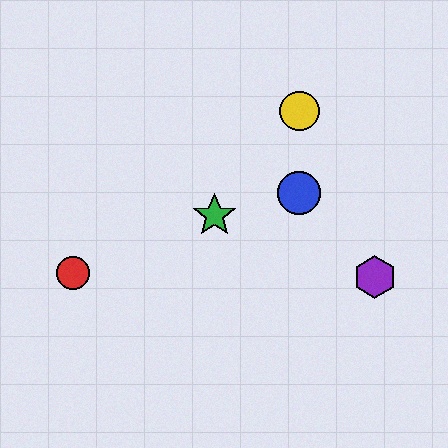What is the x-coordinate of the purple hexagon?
The purple hexagon is at x≈375.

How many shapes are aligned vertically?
2 shapes (the blue circle, the yellow circle) are aligned vertically.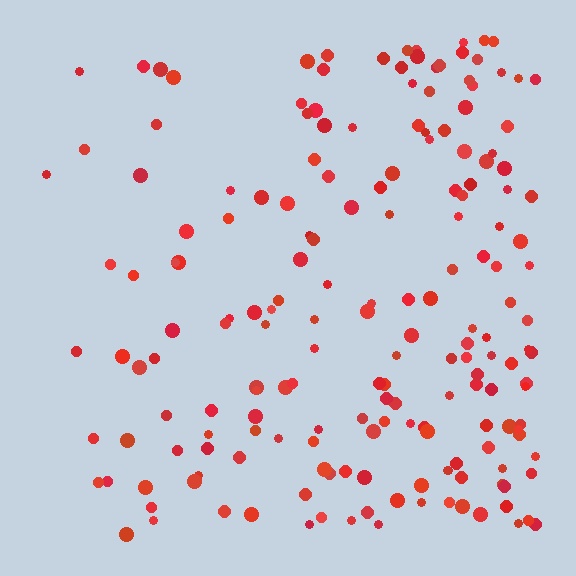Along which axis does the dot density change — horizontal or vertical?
Horizontal.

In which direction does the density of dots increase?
From left to right, with the right side densest.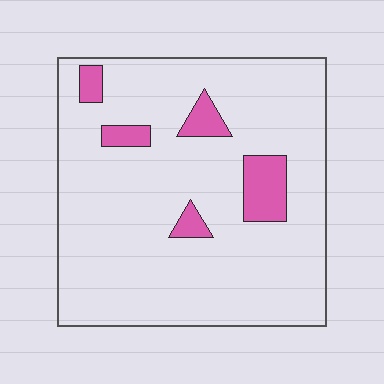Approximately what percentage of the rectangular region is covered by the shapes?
Approximately 10%.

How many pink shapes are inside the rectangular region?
5.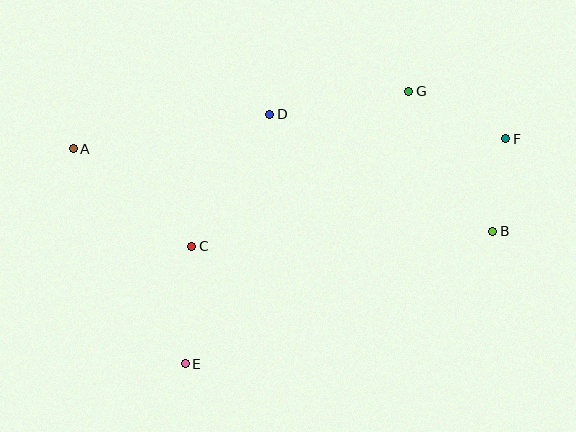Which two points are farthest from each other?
Points A and F are farthest from each other.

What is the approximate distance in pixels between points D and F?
The distance between D and F is approximately 237 pixels.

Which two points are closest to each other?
Points B and F are closest to each other.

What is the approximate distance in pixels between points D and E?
The distance between D and E is approximately 264 pixels.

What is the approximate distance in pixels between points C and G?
The distance between C and G is approximately 267 pixels.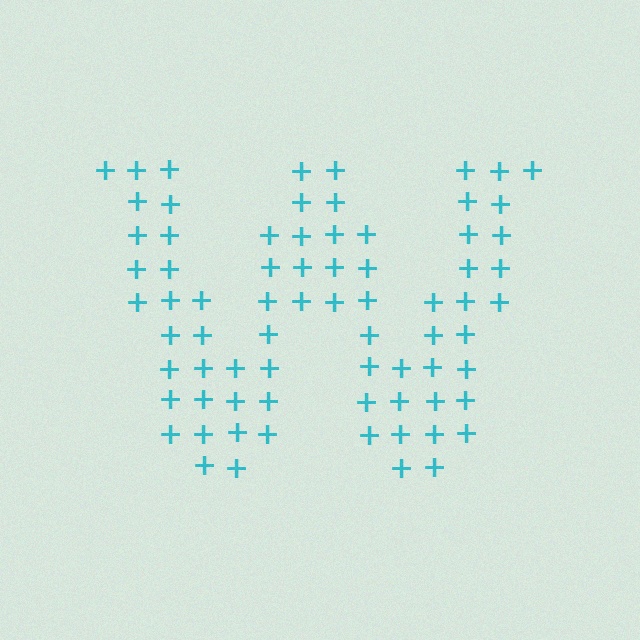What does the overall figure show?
The overall figure shows the letter W.